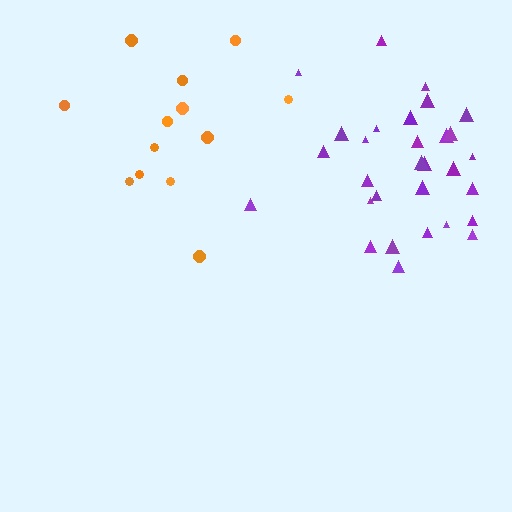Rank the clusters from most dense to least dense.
purple, orange.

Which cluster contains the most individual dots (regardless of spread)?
Purple (30).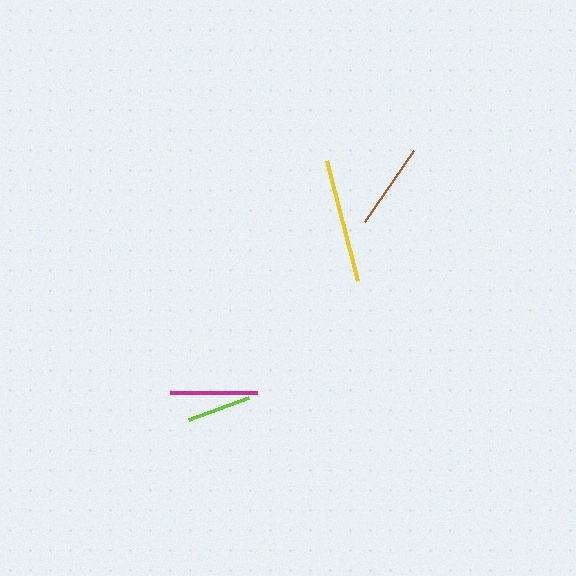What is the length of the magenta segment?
The magenta segment is approximately 86 pixels long.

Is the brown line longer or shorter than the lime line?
The brown line is longer than the lime line.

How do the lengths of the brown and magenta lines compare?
The brown and magenta lines are approximately the same length.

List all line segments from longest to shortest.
From longest to shortest: yellow, brown, magenta, lime.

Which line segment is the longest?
The yellow line is the longest at approximately 124 pixels.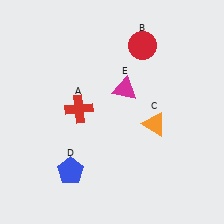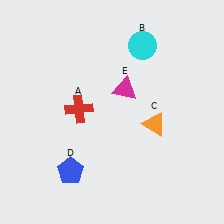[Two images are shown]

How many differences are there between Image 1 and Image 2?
There is 1 difference between the two images.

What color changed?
The circle (B) changed from red in Image 1 to cyan in Image 2.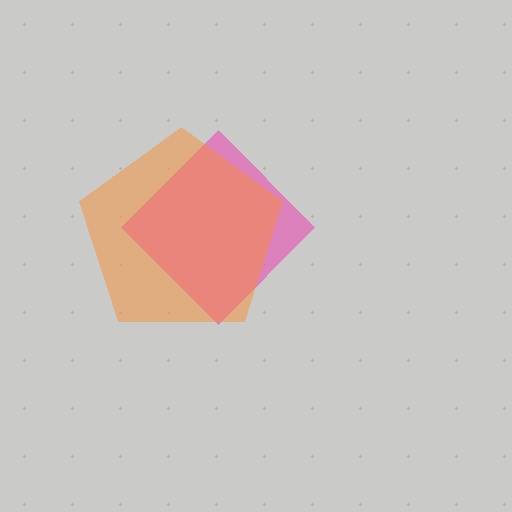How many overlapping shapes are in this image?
There are 2 overlapping shapes in the image.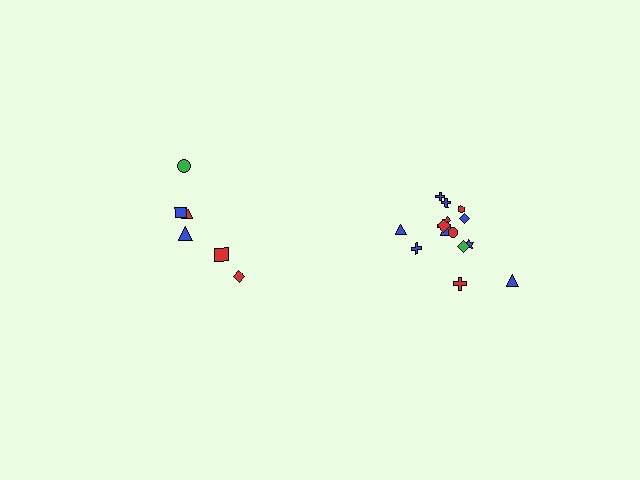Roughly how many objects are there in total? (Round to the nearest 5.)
Roughly 20 objects in total.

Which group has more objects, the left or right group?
The right group.